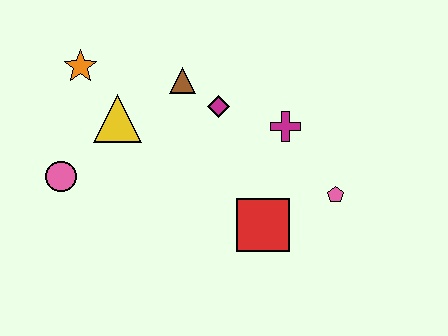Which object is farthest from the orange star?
The pink pentagon is farthest from the orange star.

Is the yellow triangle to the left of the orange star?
No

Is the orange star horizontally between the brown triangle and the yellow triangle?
No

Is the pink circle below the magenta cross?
Yes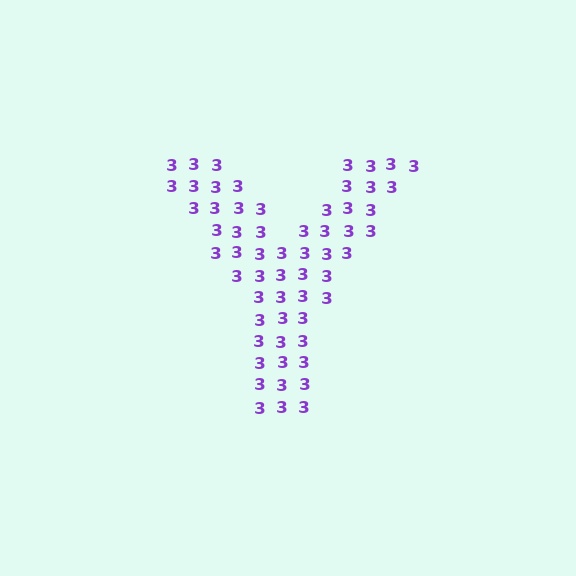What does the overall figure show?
The overall figure shows the letter Y.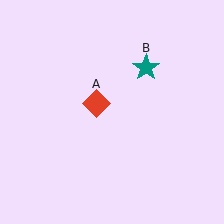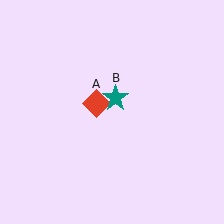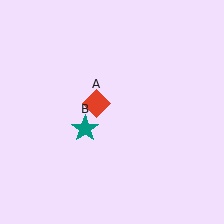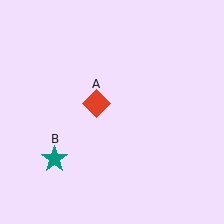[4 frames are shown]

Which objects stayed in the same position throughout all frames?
Red diamond (object A) remained stationary.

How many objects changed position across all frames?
1 object changed position: teal star (object B).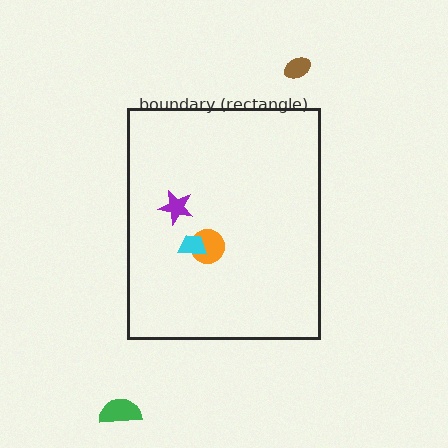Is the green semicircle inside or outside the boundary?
Outside.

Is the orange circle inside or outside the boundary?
Inside.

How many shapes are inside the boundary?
3 inside, 2 outside.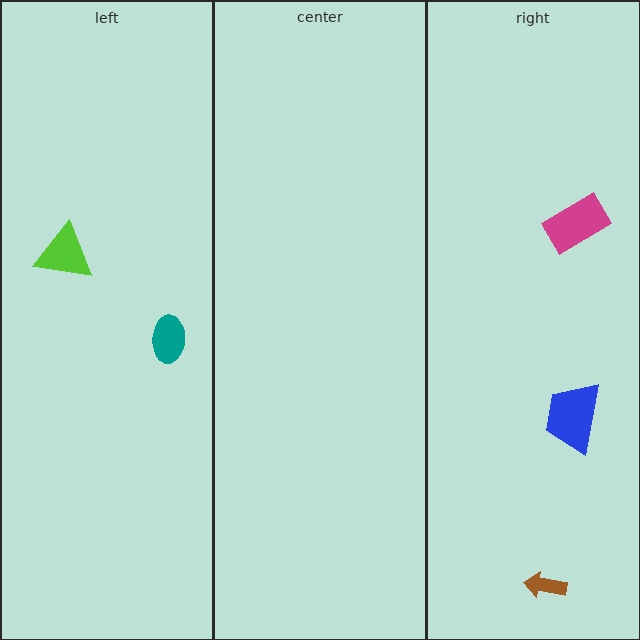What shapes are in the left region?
The teal ellipse, the lime triangle.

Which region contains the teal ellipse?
The left region.